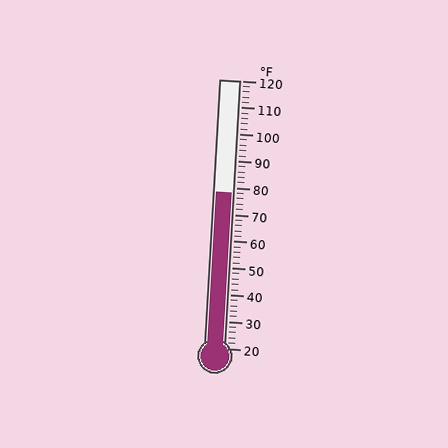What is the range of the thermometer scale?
The thermometer scale ranges from 20°F to 120°F.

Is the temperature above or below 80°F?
The temperature is below 80°F.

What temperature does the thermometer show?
The thermometer shows approximately 78°F.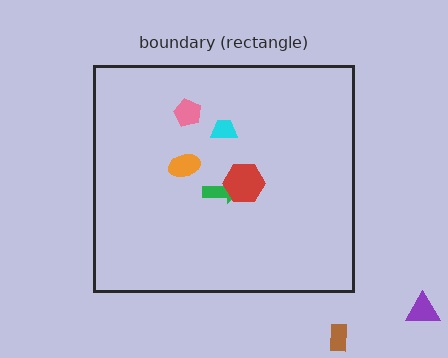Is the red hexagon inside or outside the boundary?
Inside.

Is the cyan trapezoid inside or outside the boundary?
Inside.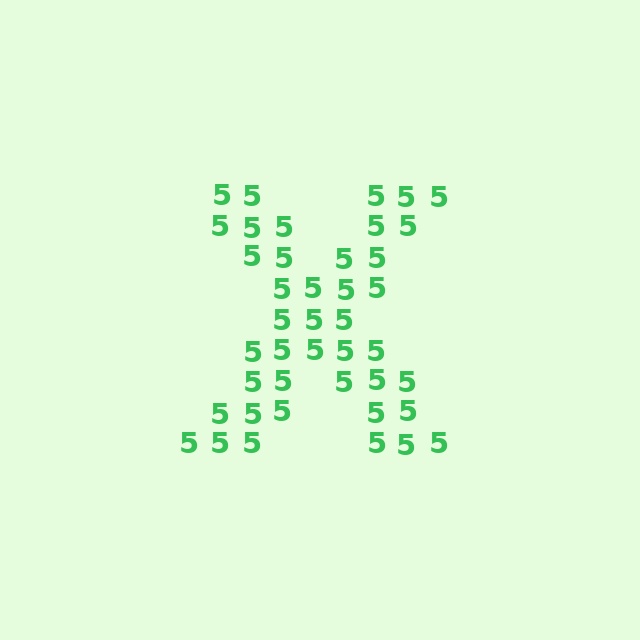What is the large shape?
The large shape is the letter X.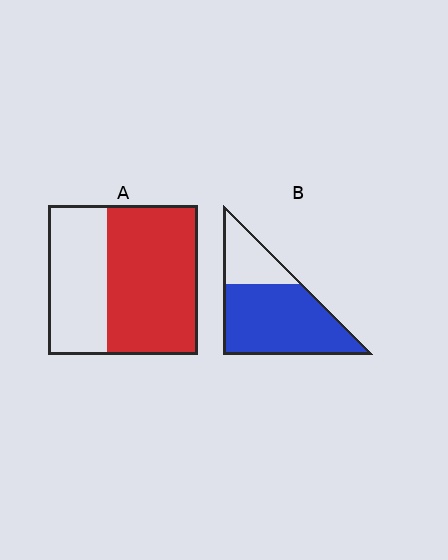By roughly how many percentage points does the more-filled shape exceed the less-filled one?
By roughly 10 percentage points (B over A).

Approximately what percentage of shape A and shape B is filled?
A is approximately 60% and B is approximately 70%.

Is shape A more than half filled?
Yes.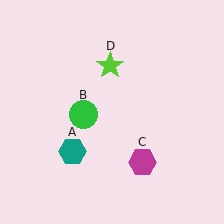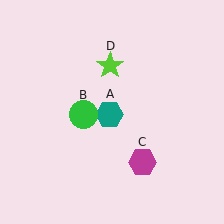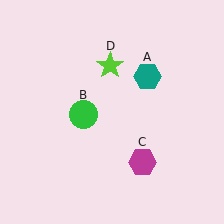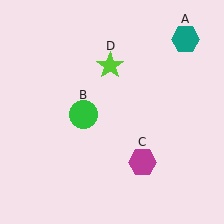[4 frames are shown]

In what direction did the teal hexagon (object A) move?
The teal hexagon (object A) moved up and to the right.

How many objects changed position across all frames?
1 object changed position: teal hexagon (object A).